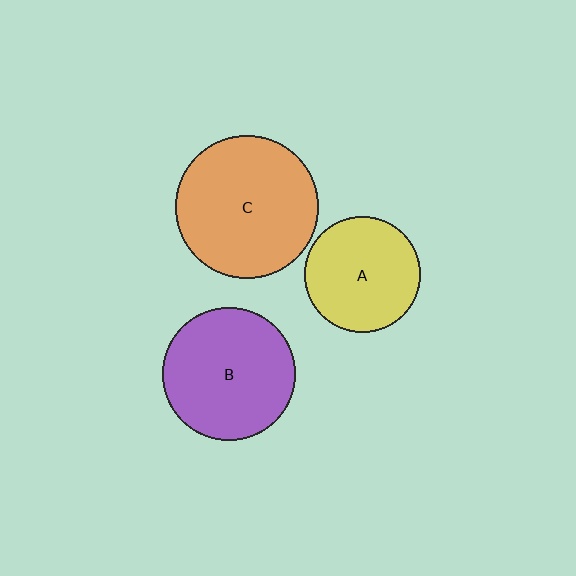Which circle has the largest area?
Circle C (orange).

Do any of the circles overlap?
No, none of the circles overlap.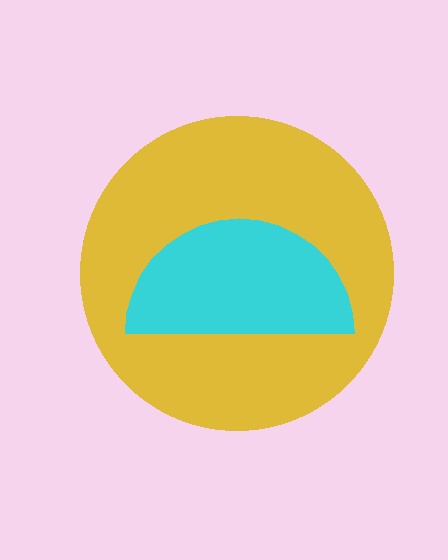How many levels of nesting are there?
2.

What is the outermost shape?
The yellow circle.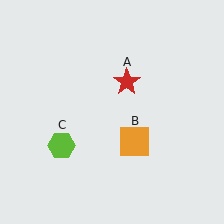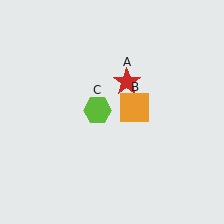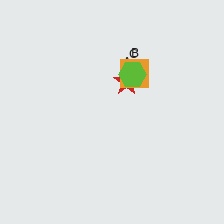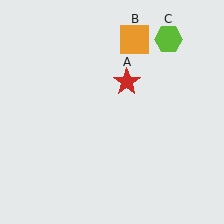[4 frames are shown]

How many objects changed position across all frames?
2 objects changed position: orange square (object B), lime hexagon (object C).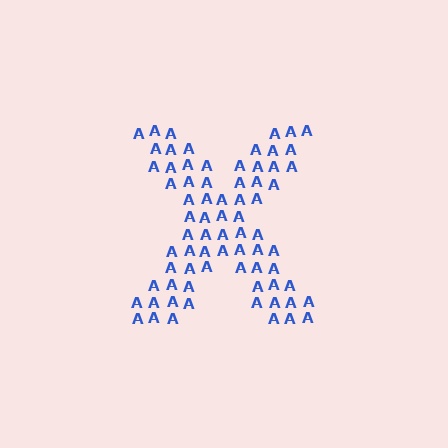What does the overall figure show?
The overall figure shows the letter X.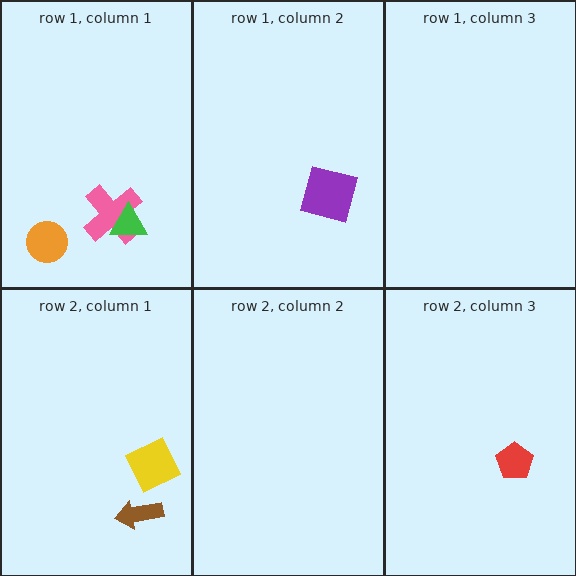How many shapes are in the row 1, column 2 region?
1.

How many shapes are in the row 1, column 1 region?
3.